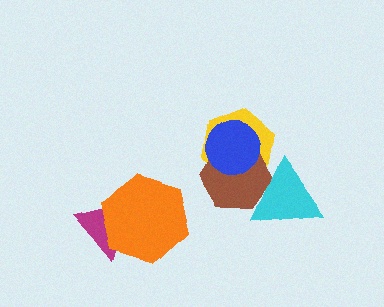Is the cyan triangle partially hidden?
No, no other shape covers it.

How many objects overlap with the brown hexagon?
3 objects overlap with the brown hexagon.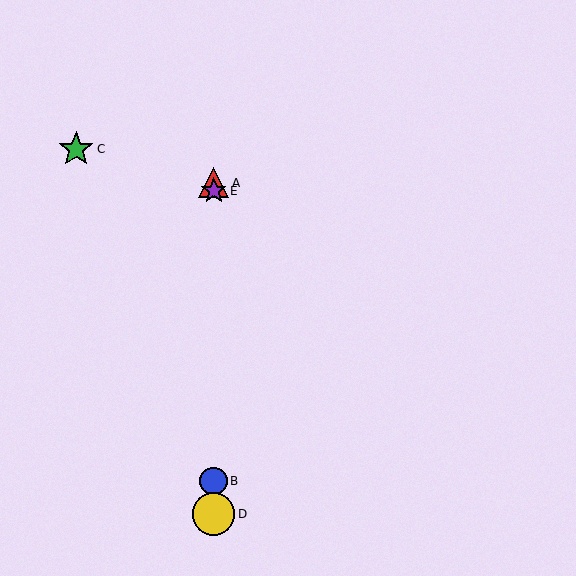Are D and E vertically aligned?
Yes, both are at x≈214.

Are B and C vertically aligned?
No, B is at x≈214 and C is at x≈76.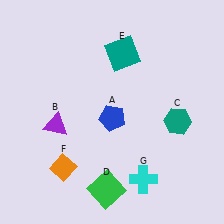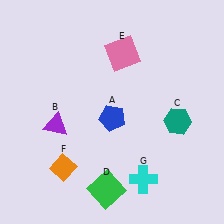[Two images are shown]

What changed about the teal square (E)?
In Image 1, E is teal. In Image 2, it changed to pink.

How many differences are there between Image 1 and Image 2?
There is 1 difference between the two images.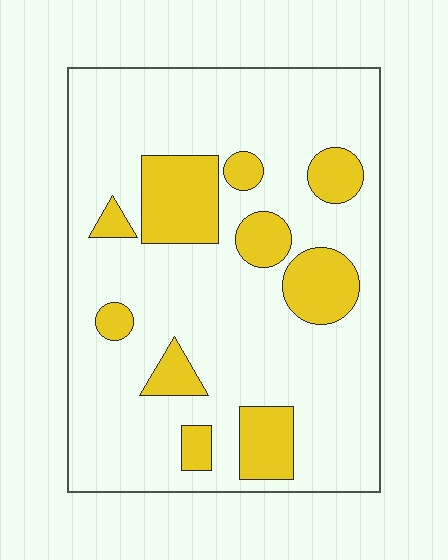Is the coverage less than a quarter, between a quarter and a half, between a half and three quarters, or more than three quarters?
Less than a quarter.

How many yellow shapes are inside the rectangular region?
10.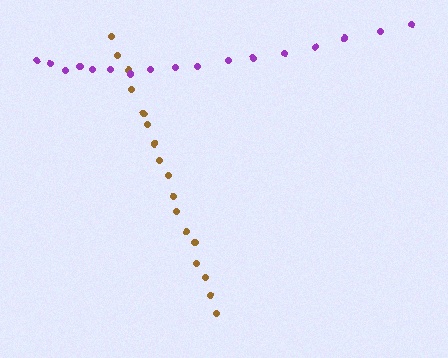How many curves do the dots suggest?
There are 2 distinct paths.